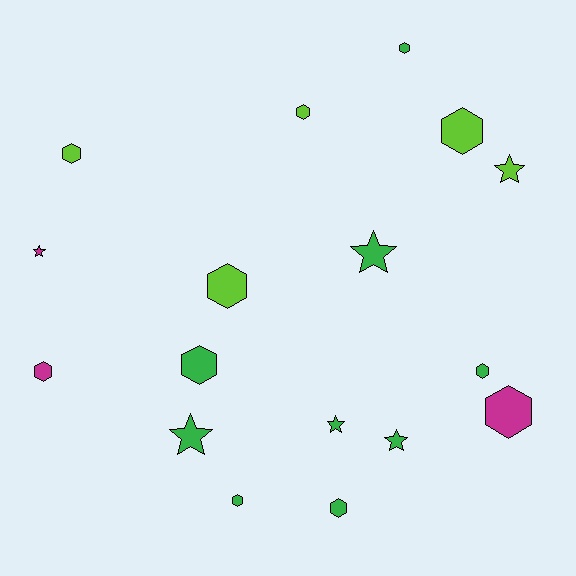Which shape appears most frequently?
Hexagon, with 11 objects.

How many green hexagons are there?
There are 5 green hexagons.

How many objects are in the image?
There are 17 objects.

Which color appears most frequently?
Green, with 9 objects.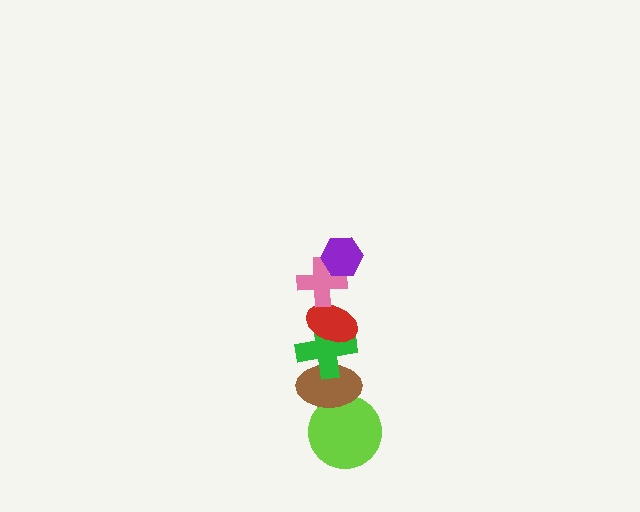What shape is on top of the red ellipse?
The pink cross is on top of the red ellipse.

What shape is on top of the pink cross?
The purple hexagon is on top of the pink cross.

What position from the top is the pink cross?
The pink cross is 2nd from the top.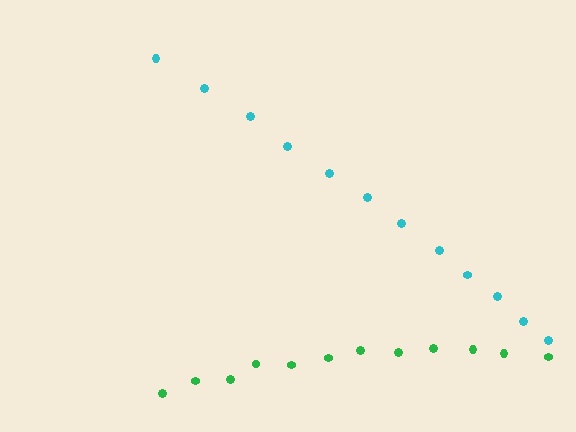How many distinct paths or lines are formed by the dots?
There are 2 distinct paths.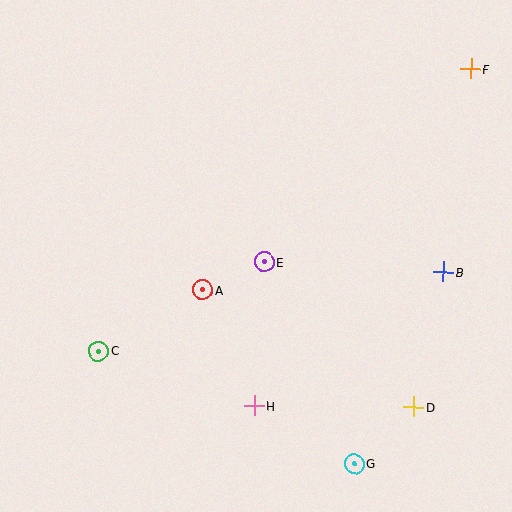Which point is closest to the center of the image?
Point E at (264, 262) is closest to the center.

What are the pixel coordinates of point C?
Point C is at (99, 351).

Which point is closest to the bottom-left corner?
Point C is closest to the bottom-left corner.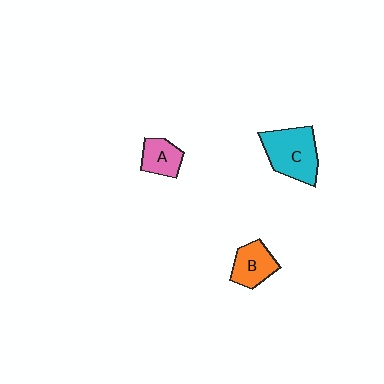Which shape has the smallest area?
Shape A (pink).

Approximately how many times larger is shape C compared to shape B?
Approximately 1.6 times.